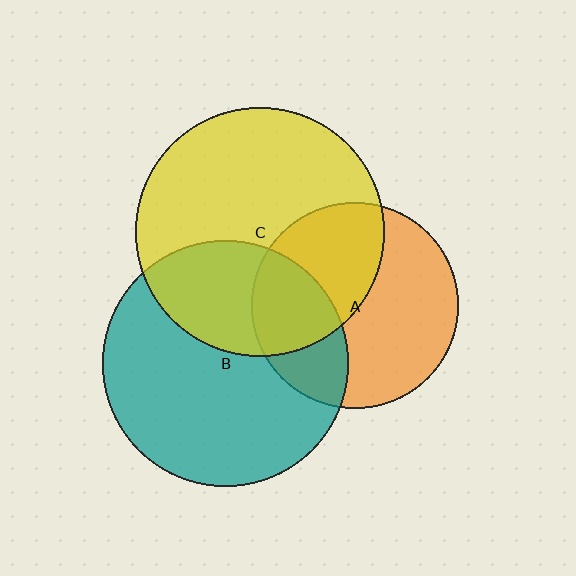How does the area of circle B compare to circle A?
Approximately 1.4 times.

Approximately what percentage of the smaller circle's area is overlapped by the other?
Approximately 30%.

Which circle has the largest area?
Circle C (yellow).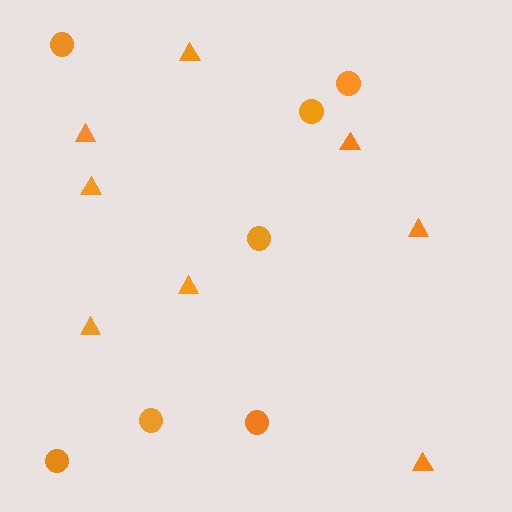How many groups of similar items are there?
There are 2 groups: one group of triangles (8) and one group of circles (7).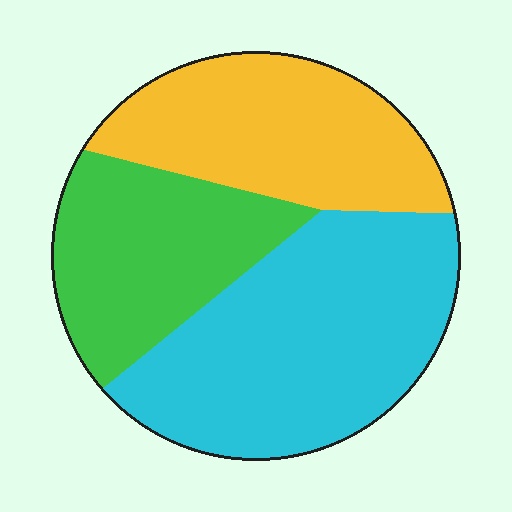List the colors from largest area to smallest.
From largest to smallest: cyan, yellow, green.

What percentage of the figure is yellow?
Yellow takes up about one third (1/3) of the figure.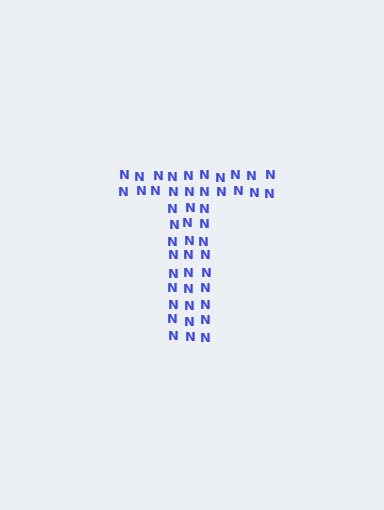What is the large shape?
The large shape is the letter T.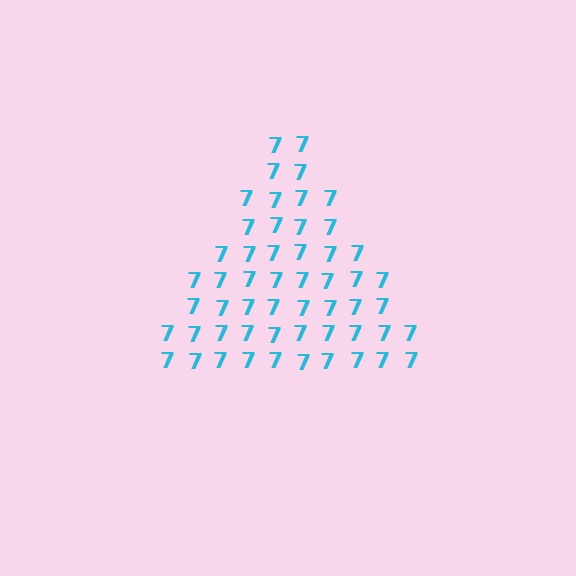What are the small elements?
The small elements are digit 7's.